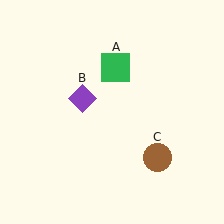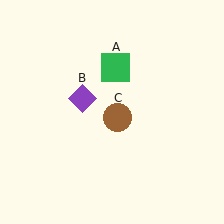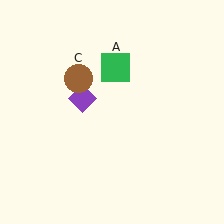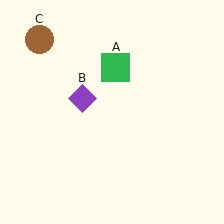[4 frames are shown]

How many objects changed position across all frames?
1 object changed position: brown circle (object C).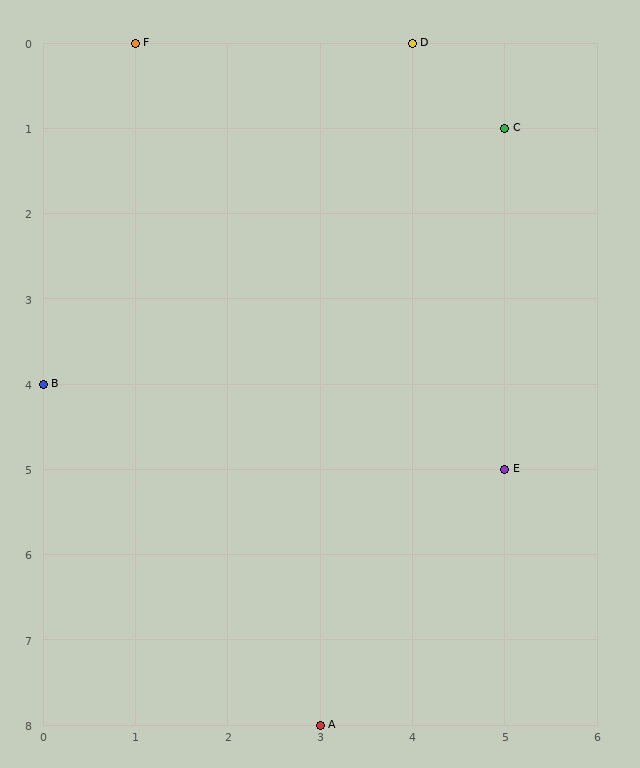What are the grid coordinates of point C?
Point C is at grid coordinates (5, 1).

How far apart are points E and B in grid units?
Points E and B are 5 columns and 1 row apart (about 5.1 grid units diagonally).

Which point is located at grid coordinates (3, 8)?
Point A is at (3, 8).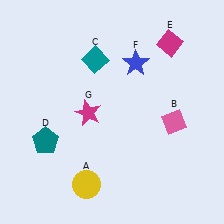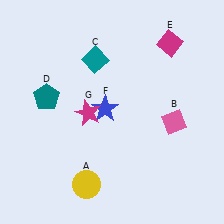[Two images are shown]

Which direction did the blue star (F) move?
The blue star (F) moved down.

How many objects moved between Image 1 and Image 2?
2 objects moved between the two images.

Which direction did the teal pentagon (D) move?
The teal pentagon (D) moved up.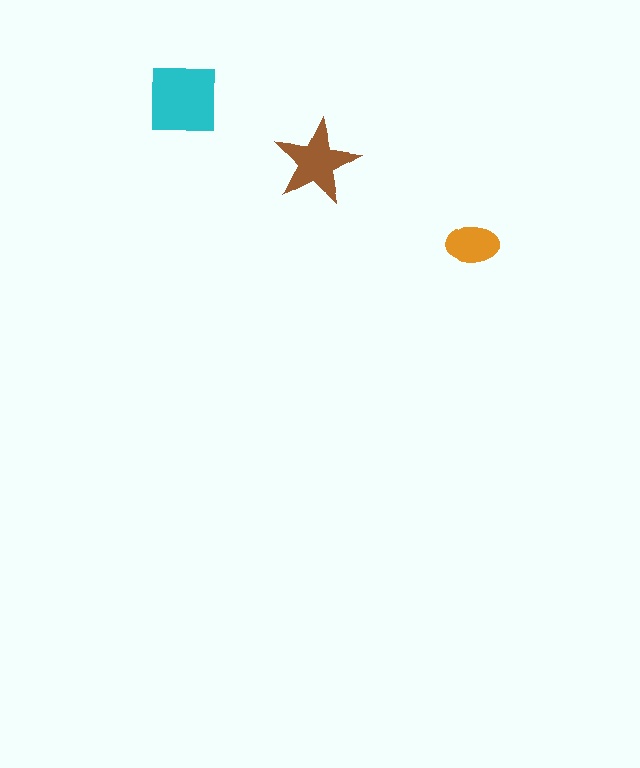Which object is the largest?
The cyan square.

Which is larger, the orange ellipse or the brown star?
The brown star.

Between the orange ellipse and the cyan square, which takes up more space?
The cyan square.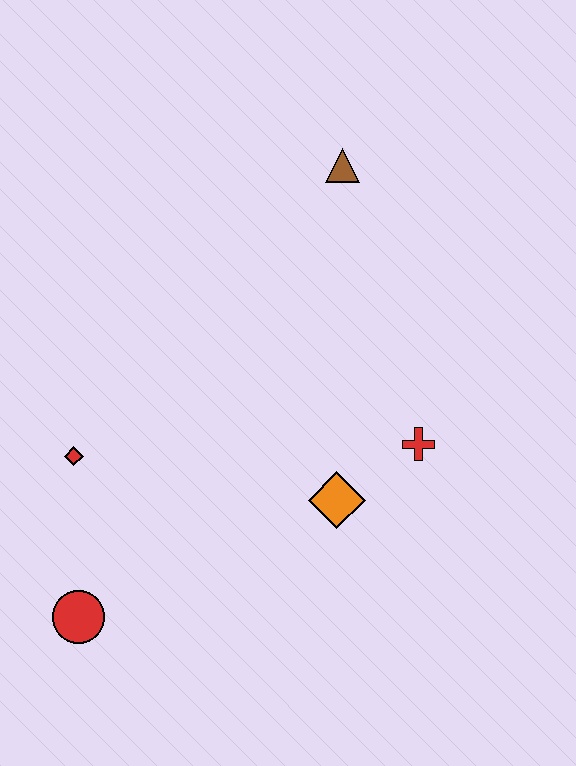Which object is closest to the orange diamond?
The red cross is closest to the orange diamond.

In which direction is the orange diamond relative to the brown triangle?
The orange diamond is below the brown triangle.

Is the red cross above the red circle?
Yes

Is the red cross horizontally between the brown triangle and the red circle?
No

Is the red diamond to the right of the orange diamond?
No